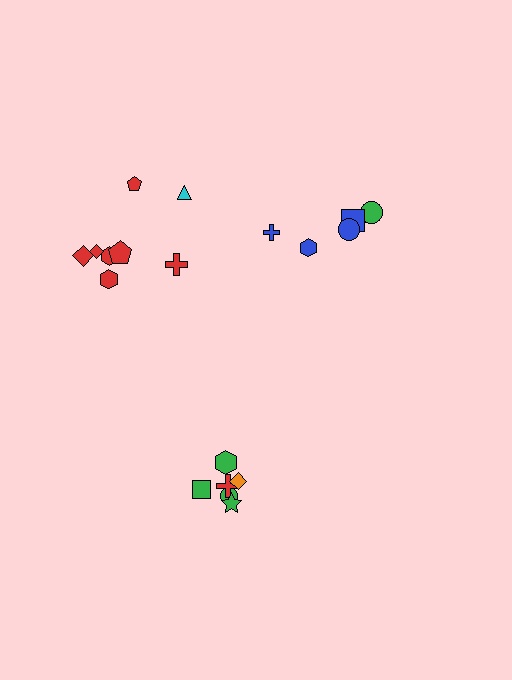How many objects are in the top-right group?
There are 6 objects.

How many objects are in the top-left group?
There are 8 objects.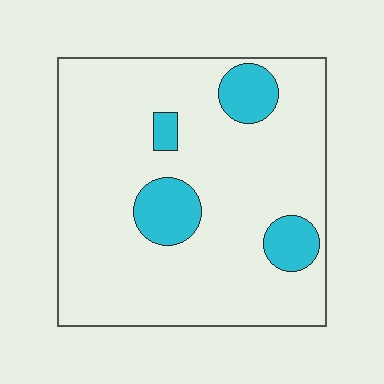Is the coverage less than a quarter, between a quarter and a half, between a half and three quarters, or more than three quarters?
Less than a quarter.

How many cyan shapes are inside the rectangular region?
4.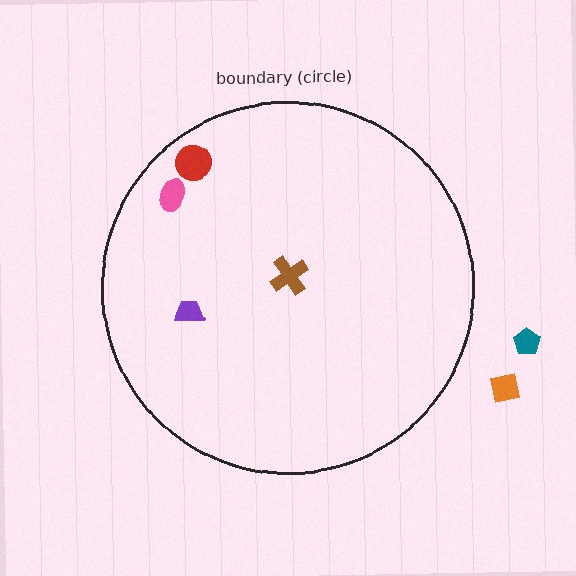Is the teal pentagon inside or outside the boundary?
Outside.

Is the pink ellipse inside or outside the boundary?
Inside.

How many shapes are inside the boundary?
4 inside, 2 outside.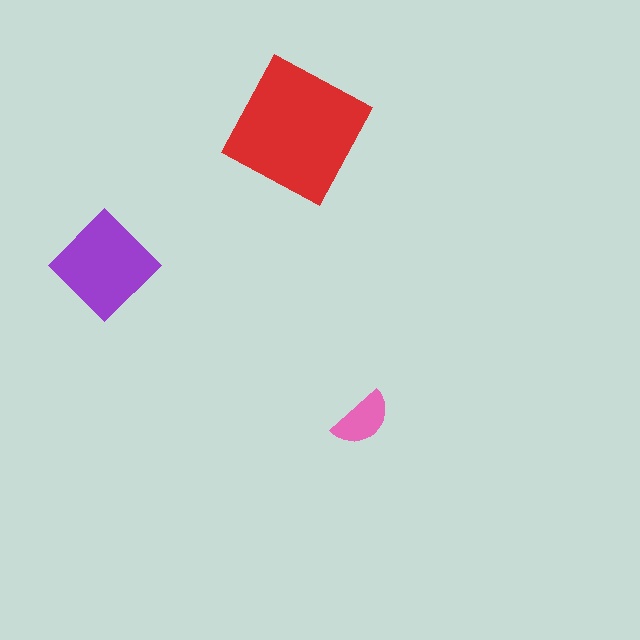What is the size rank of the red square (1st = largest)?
1st.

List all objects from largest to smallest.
The red square, the purple diamond, the pink semicircle.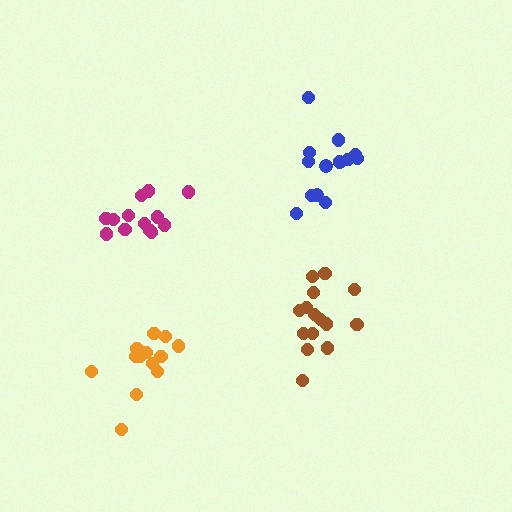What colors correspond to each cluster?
The clusters are colored: brown, magenta, orange, blue.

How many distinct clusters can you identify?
There are 4 distinct clusters.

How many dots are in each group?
Group 1: 15 dots, Group 2: 13 dots, Group 3: 13 dots, Group 4: 14 dots (55 total).